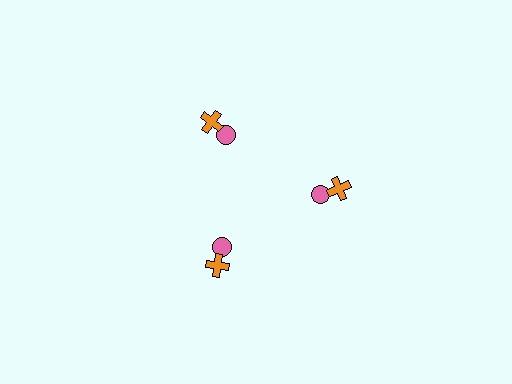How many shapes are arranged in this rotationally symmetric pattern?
There are 6 shapes, arranged in 3 groups of 2.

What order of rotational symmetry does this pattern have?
This pattern has 3-fold rotational symmetry.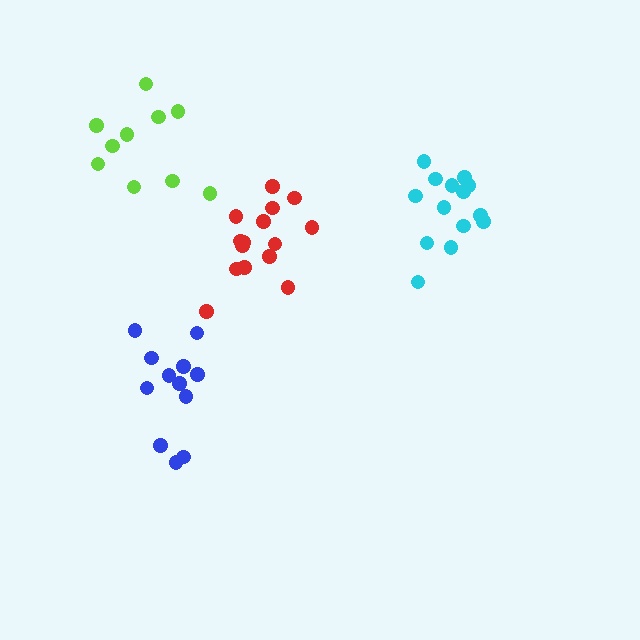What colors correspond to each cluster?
The clusters are colored: blue, cyan, lime, red.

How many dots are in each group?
Group 1: 12 dots, Group 2: 14 dots, Group 3: 10 dots, Group 4: 15 dots (51 total).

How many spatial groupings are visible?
There are 4 spatial groupings.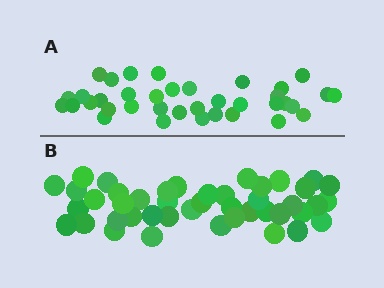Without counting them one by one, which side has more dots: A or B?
Region B (the bottom region) has more dots.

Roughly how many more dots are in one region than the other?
Region B has roughly 8 or so more dots than region A.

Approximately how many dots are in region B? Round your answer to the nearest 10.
About 40 dots. (The exact count is 44, which rounds to 40.)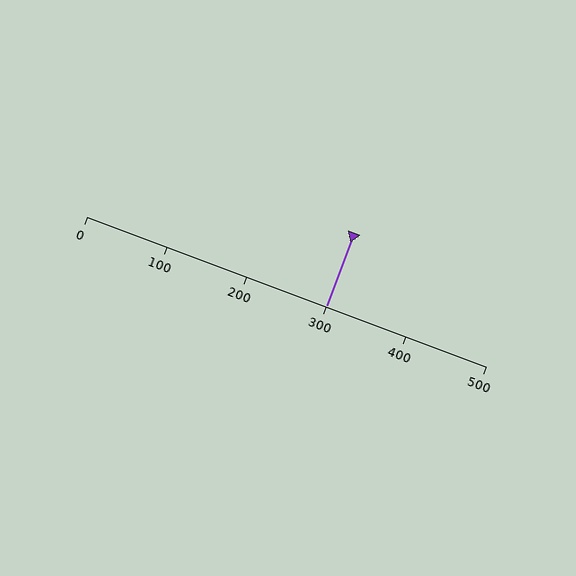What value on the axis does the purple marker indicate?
The marker indicates approximately 300.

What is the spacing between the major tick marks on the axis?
The major ticks are spaced 100 apart.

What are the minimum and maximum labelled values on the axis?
The axis runs from 0 to 500.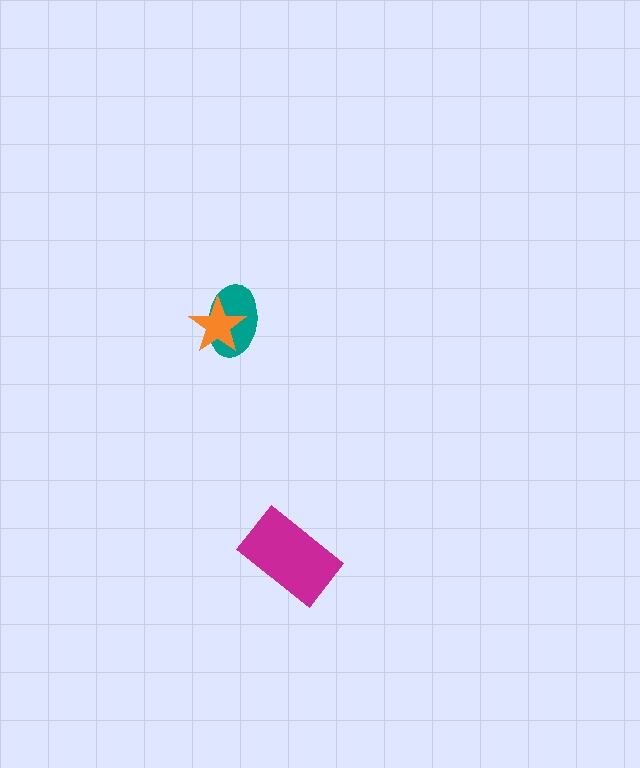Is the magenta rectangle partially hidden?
No, no other shape covers it.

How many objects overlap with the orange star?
1 object overlaps with the orange star.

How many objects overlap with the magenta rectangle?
0 objects overlap with the magenta rectangle.